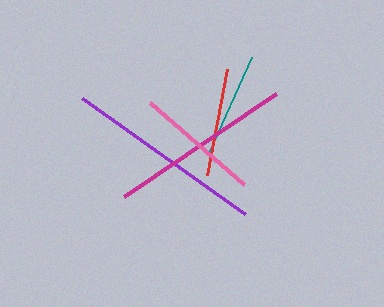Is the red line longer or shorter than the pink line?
The pink line is longer than the red line.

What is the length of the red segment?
The red segment is approximately 108 pixels long.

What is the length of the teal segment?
The teal segment is approximately 105 pixels long.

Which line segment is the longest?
The purple line is the longest at approximately 200 pixels.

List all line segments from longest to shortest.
From longest to shortest: purple, magenta, pink, red, teal.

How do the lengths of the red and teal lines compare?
The red and teal lines are approximately the same length.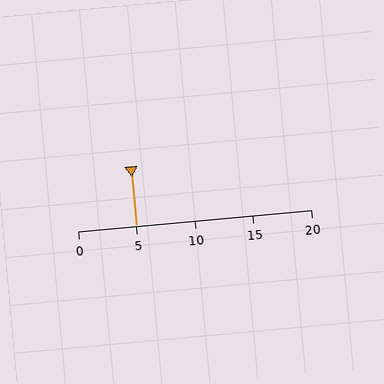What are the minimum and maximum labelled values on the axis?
The axis runs from 0 to 20.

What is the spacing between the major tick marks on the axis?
The major ticks are spaced 5 apart.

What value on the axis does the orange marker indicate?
The marker indicates approximately 5.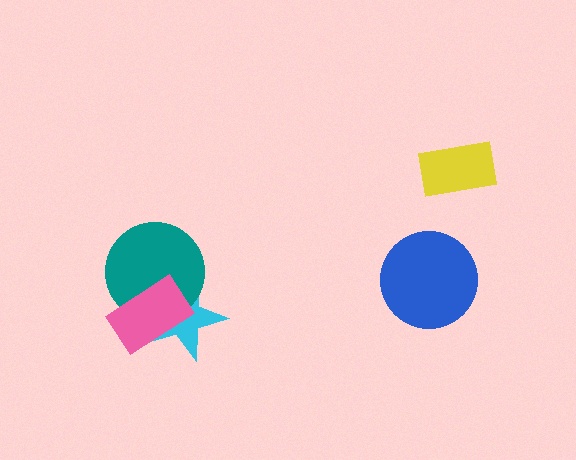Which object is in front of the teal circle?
The pink rectangle is in front of the teal circle.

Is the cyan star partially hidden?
Yes, it is partially covered by another shape.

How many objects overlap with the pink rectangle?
2 objects overlap with the pink rectangle.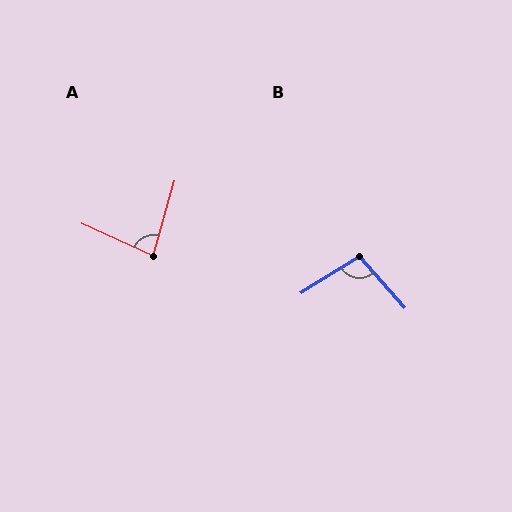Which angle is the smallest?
A, at approximately 82 degrees.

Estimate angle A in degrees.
Approximately 82 degrees.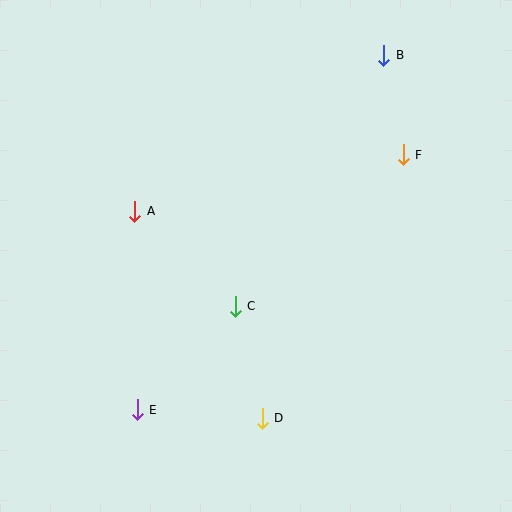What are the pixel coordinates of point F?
Point F is at (403, 155).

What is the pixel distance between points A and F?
The distance between A and F is 274 pixels.